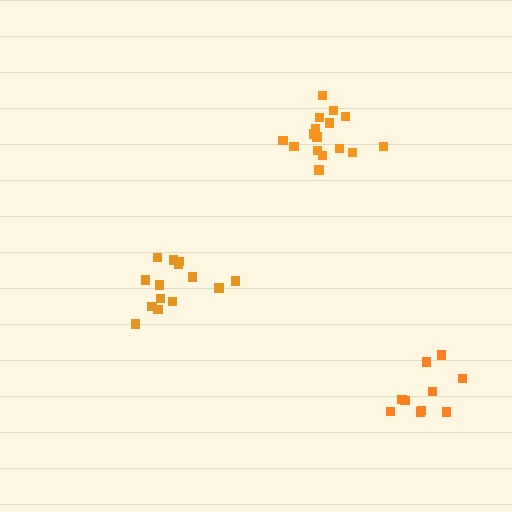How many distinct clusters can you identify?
There are 3 distinct clusters.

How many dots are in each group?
Group 1: 15 dots, Group 2: 16 dots, Group 3: 10 dots (41 total).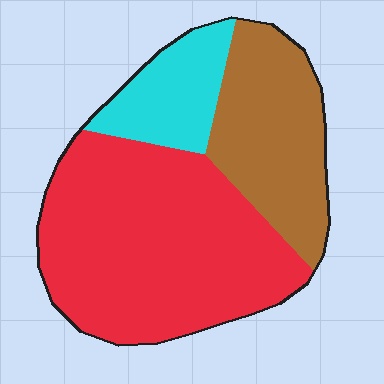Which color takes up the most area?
Red, at roughly 55%.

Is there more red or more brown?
Red.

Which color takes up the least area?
Cyan, at roughly 15%.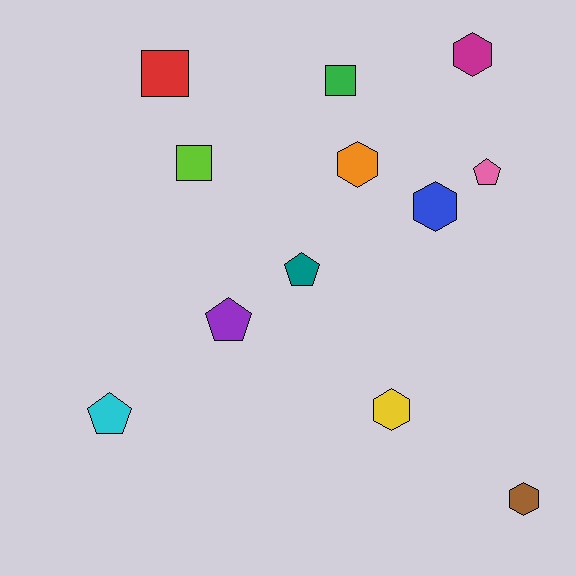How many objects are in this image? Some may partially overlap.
There are 12 objects.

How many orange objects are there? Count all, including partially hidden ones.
There is 1 orange object.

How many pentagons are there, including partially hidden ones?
There are 4 pentagons.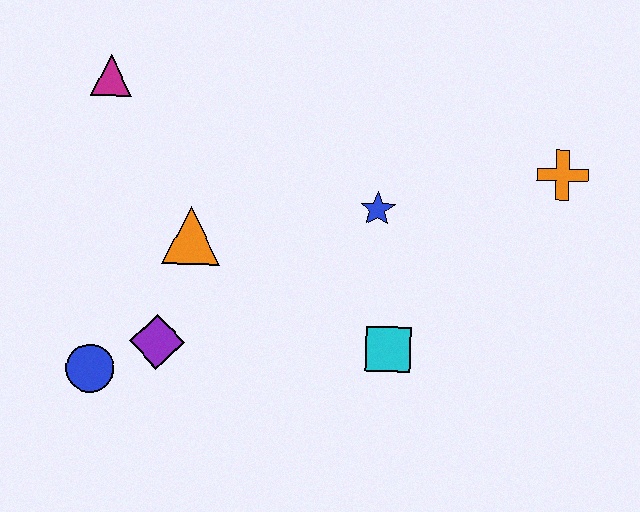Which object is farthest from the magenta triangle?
The orange cross is farthest from the magenta triangle.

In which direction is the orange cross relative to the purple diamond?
The orange cross is to the right of the purple diamond.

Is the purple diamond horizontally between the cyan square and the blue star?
No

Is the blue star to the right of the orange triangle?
Yes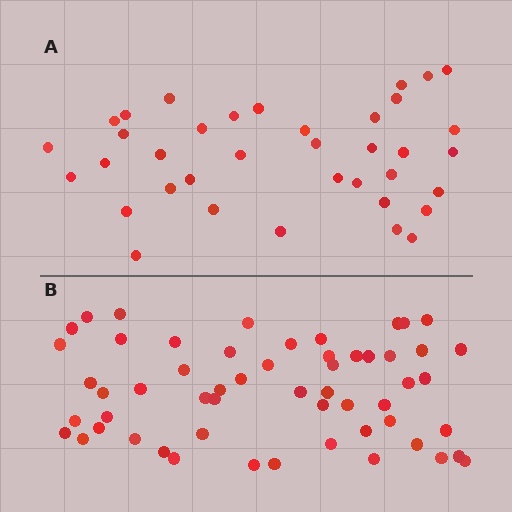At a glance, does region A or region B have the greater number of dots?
Region B (the bottom region) has more dots.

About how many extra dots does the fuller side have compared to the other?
Region B has approximately 20 more dots than region A.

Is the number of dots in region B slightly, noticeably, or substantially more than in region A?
Region B has substantially more. The ratio is roughly 1.5 to 1.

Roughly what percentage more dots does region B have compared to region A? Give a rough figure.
About 50% more.